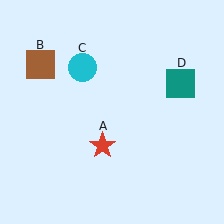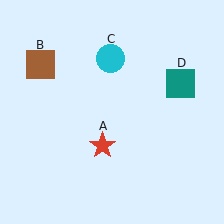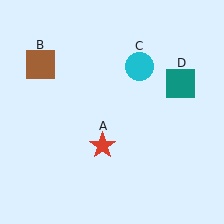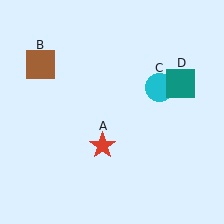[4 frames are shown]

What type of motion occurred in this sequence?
The cyan circle (object C) rotated clockwise around the center of the scene.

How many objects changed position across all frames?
1 object changed position: cyan circle (object C).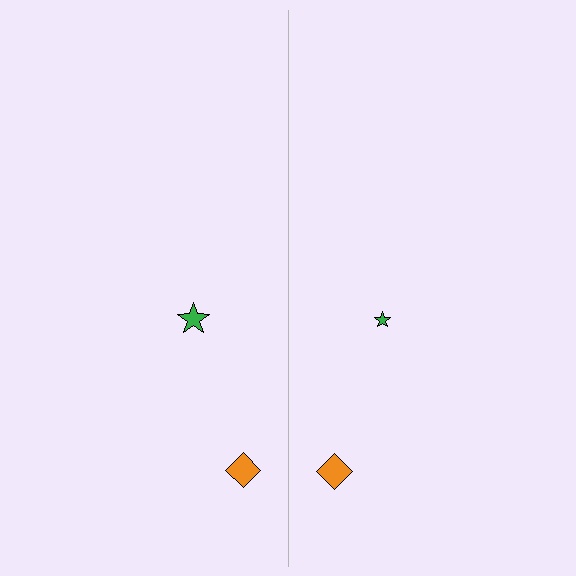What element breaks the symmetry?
The green star on the right side has a different size than its mirror counterpart.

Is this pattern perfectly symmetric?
No, the pattern is not perfectly symmetric. The green star on the right side has a different size than its mirror counterpart.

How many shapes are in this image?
There are 4 shapes in this image.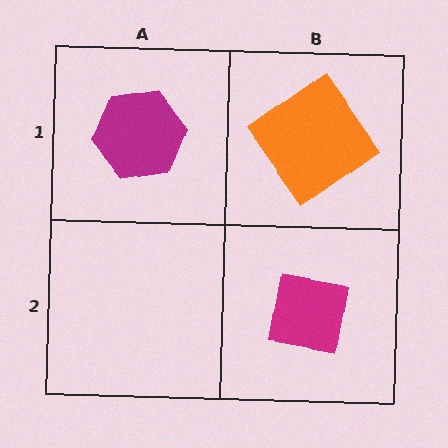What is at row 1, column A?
A magenta hexagon.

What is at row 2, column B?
A magenta square.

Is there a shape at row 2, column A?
No, that cell is empty.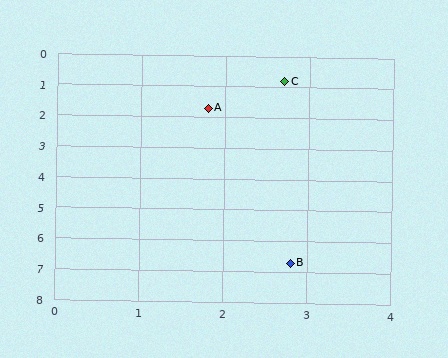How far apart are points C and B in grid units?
Points C and B are about 5.9 grid units apart.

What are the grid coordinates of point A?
Point A is at approximately (1.8, 1.7).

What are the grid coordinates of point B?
Point B is at approximately (2.8, 6.7).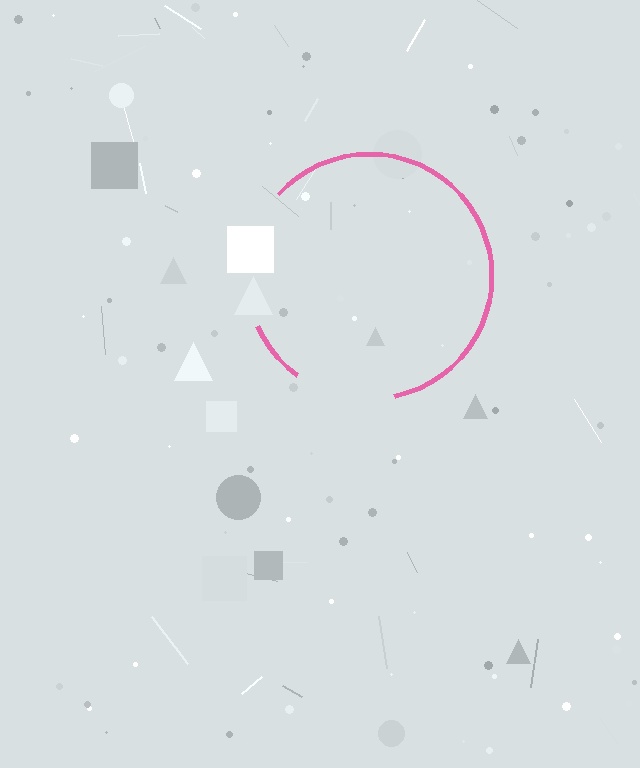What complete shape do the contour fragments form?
The contour fragments form a circle.